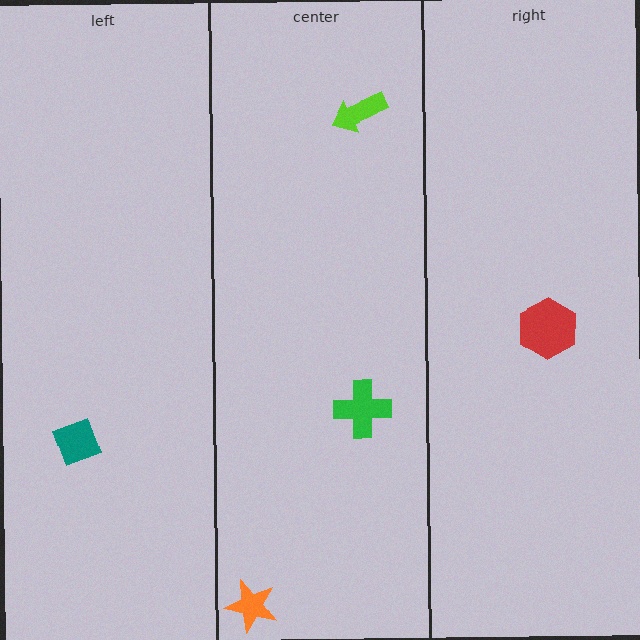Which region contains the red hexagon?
The right region.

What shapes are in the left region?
The teal diamond.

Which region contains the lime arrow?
The center region.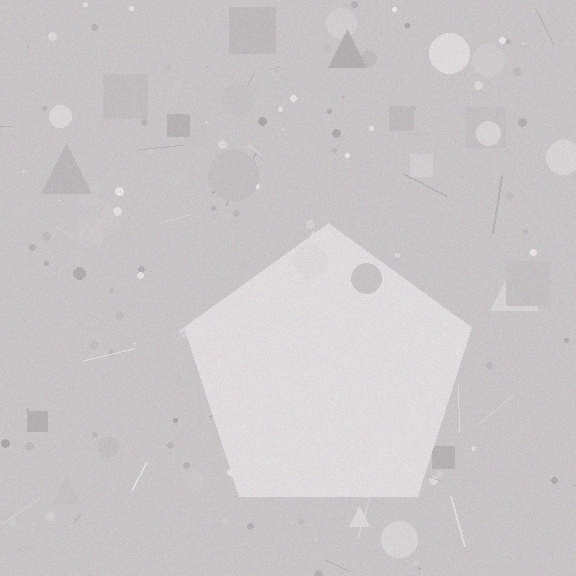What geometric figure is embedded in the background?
A pentagon is embedded in the background.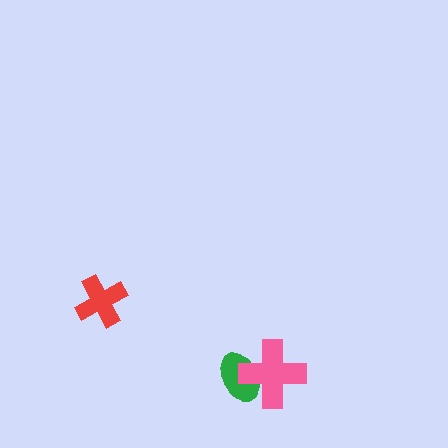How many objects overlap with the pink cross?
1 object overlaps with the pink cross.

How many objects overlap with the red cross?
0 objects overlap with the red cross.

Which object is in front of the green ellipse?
The pink cross is in front of the green ellipse.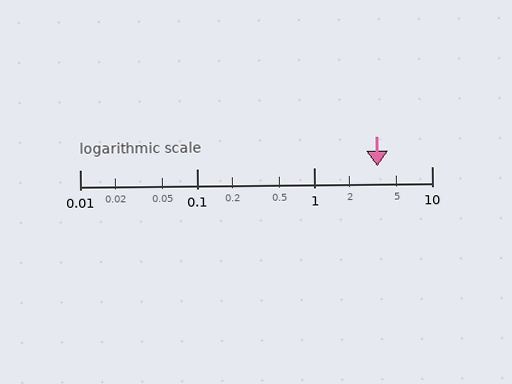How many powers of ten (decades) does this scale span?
The scale spans 3 decades, from 0.01 to 10.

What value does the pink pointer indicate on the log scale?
The pointer indicates approximately 3.4.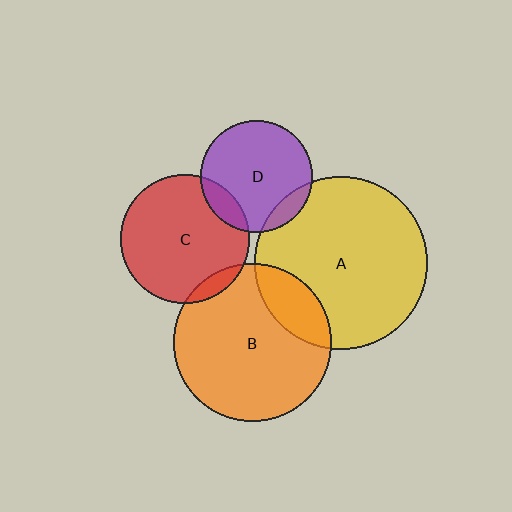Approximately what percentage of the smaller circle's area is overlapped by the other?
Approximately 10%.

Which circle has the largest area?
Circle A (yellow).